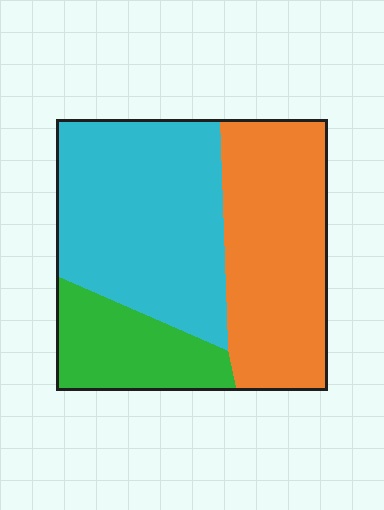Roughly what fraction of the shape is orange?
Orange covers around 40% of the shape.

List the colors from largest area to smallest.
From largest to smallest: cyan, orange, green.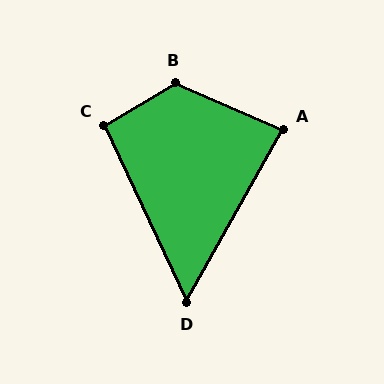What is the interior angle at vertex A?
Approximately 84 degrees (acute).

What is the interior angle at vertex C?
Approximately 96 degrees (obtuse).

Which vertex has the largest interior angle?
B, at approximately 126 degrees.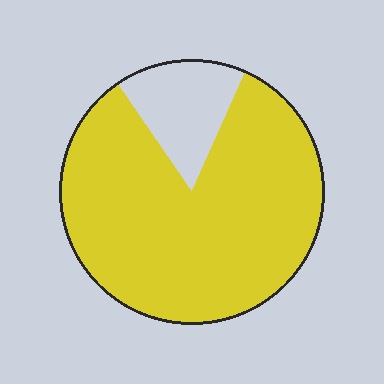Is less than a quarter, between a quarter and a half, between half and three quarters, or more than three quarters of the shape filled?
More than three quarters.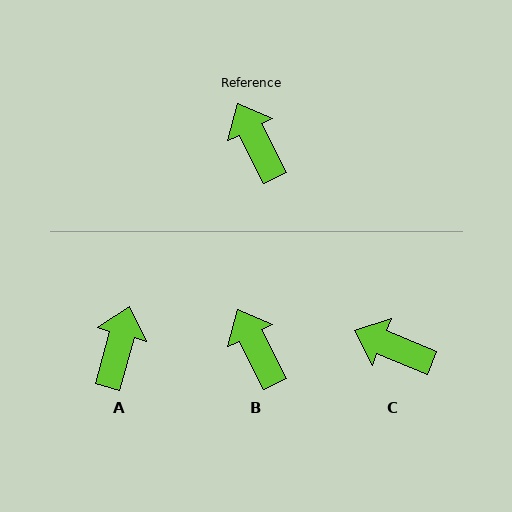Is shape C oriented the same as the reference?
No, it is off by about 41 degrees.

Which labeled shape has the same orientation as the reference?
B.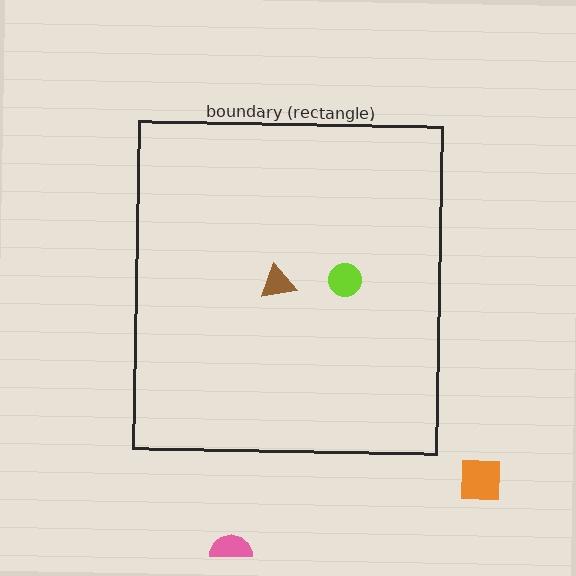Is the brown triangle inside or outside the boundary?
Inside.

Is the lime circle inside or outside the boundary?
Inside.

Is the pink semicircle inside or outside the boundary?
Outside.